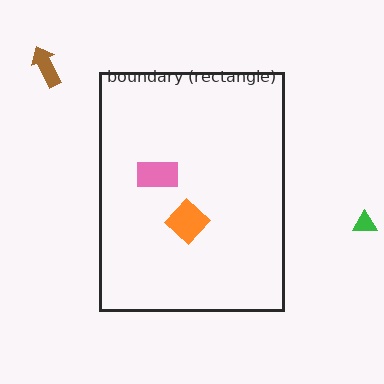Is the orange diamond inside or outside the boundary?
Inside.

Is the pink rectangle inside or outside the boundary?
Inside.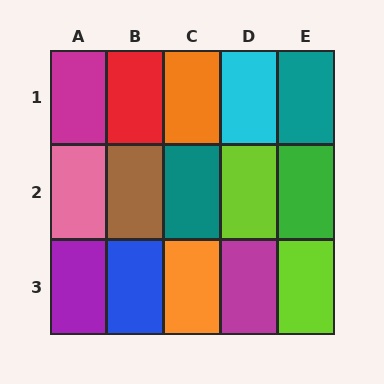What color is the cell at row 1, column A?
Magenta.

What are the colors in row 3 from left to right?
Purple, blue, orange, magenta, lime.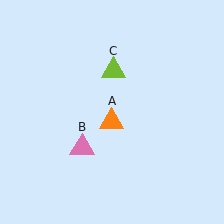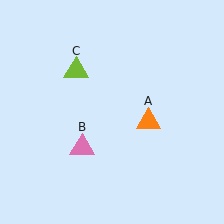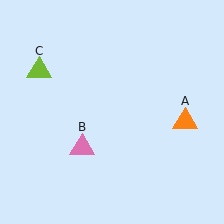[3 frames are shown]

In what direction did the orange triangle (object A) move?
The orange triangle (object A) moved right.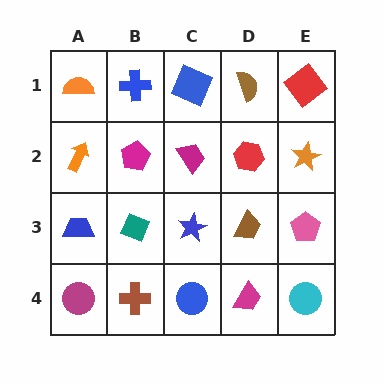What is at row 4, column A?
A magenta circle.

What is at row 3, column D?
A brown trapezoid.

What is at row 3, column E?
A pink pentagon.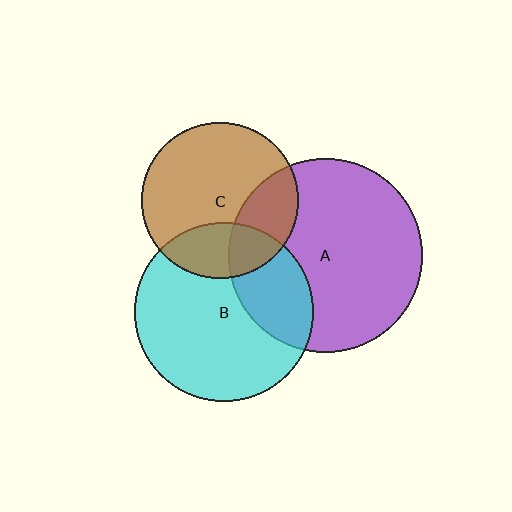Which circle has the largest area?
Circle A (purple).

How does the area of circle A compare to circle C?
Approximately 1.5 times.